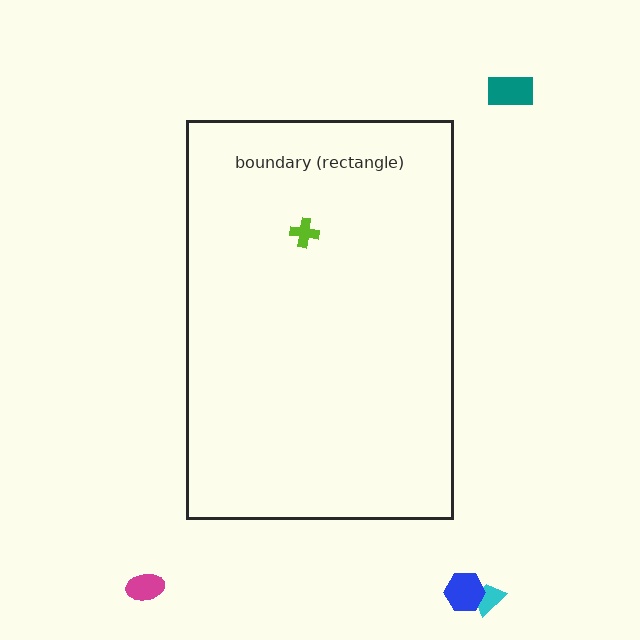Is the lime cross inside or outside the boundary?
Inside.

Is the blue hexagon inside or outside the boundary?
Outside.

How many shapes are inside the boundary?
1 inside, 4 outside.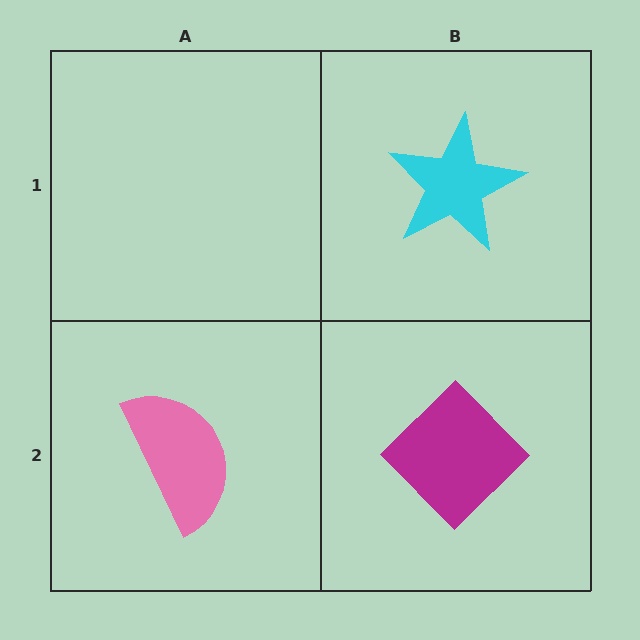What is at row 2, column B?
A magenta diamond.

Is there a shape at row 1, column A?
No, that cell is empty.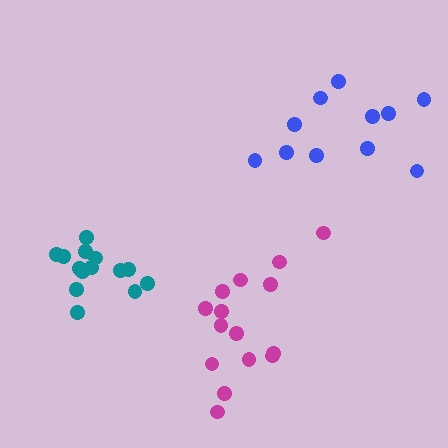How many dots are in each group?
Group 1: 14 dots, Group 2: 11 dots, Group 3: 15 dots (40 total).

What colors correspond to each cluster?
The clusters are colored: teal, blue, magenta.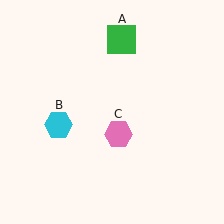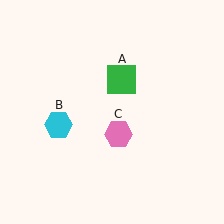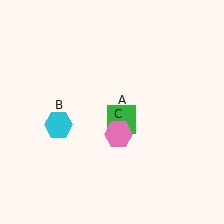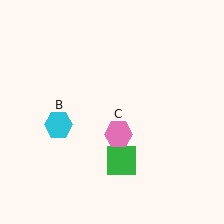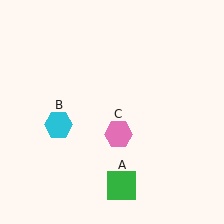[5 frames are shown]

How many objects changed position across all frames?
1 object changed position: green square (object A).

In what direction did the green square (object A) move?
The green square (object A) moved down.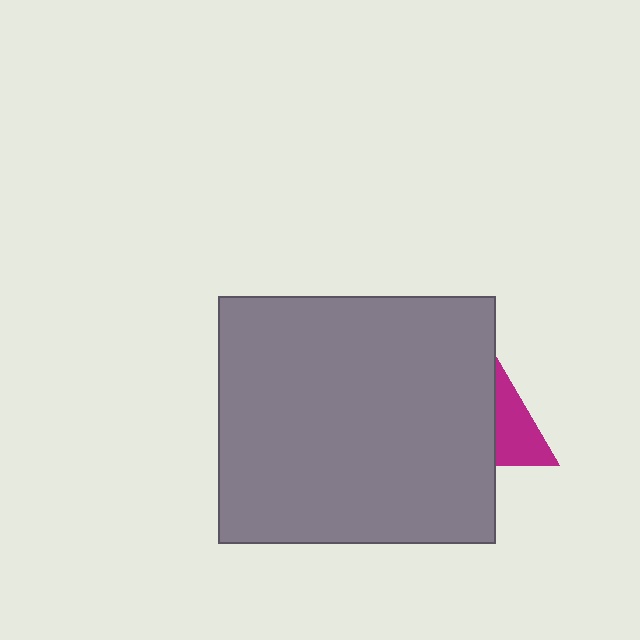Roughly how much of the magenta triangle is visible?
About half of it is visible (roughly 46%).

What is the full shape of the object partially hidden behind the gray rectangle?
The partially hidden object is a magenta triangle.